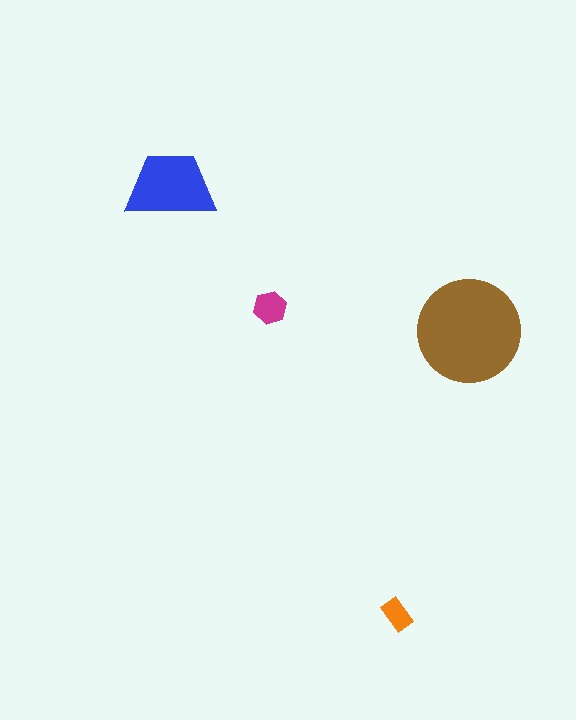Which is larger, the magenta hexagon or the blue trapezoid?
The blue trapezoid.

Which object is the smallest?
The orange rectangle.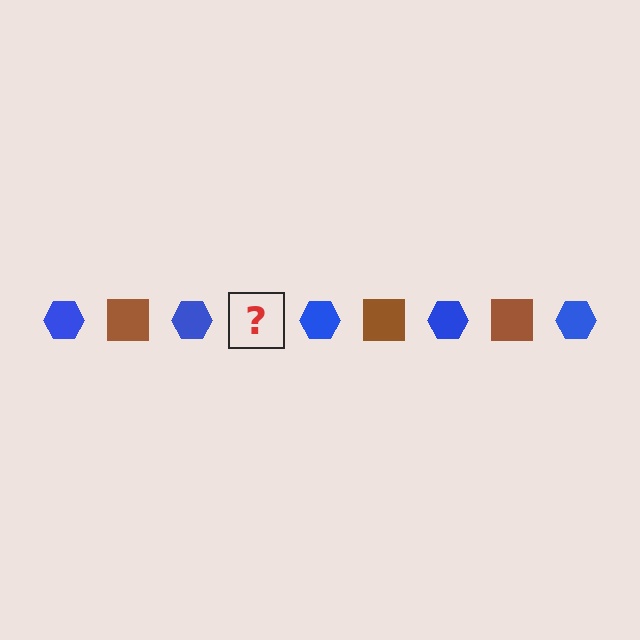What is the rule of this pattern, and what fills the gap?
The rule is that the pattern alternates between blue hexagon and brown square. The gap should be filled with a brown square.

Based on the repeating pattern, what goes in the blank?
The blank should be a brown square.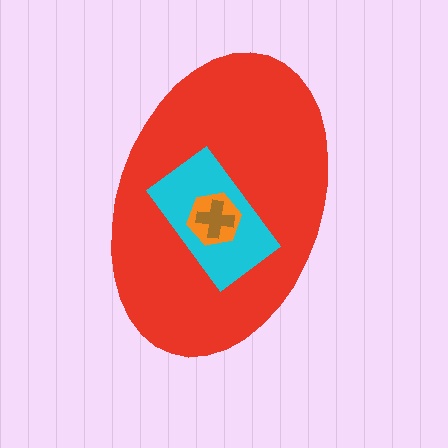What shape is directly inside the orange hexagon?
The brown cross.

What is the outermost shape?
The red ellipse.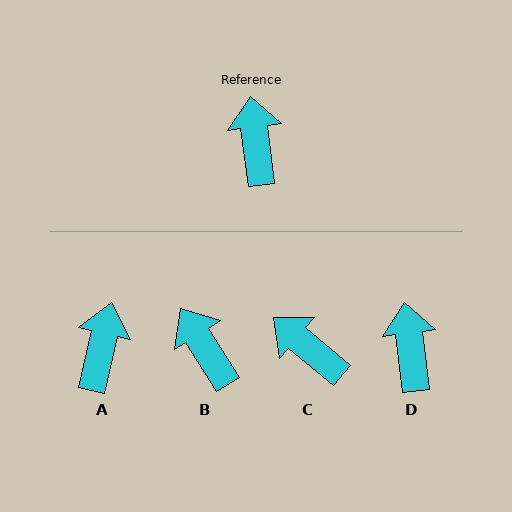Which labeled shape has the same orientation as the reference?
D.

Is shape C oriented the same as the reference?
No, it is off by about 43 degrees.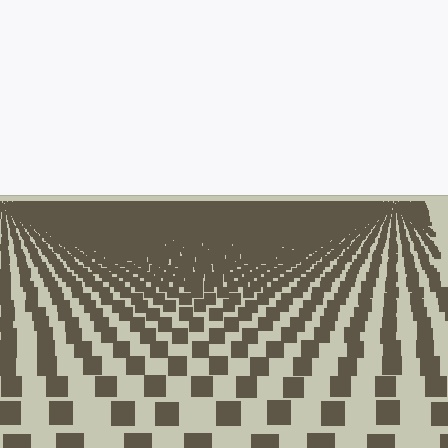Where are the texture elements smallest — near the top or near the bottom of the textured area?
Near the top.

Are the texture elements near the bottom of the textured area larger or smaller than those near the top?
Larger. Near the bottom, elements are closer to the viewer and appear at a bigger on-screen size.